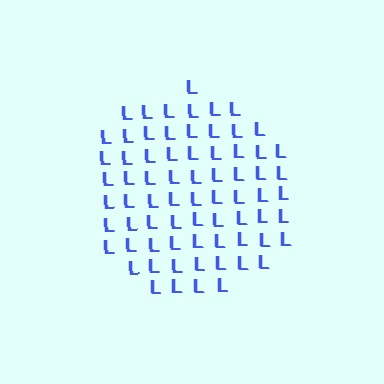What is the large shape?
The large shape is a circle.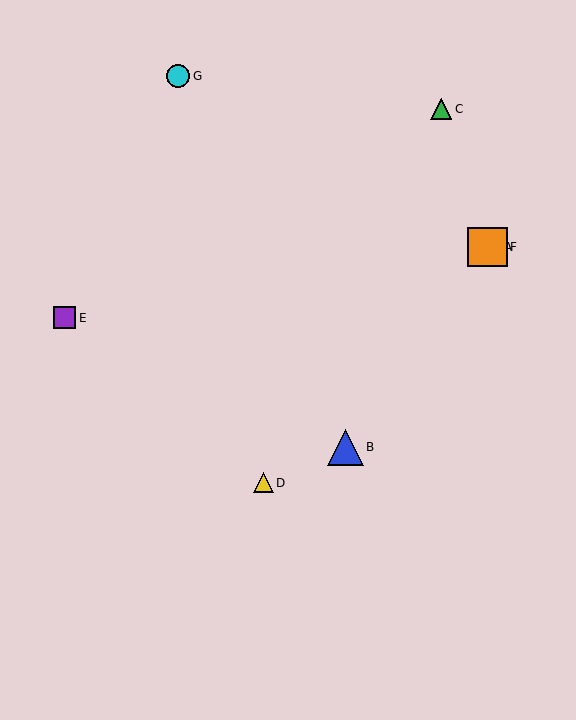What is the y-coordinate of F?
Object F is at y≈247.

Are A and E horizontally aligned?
No, A is at y≈247 and E is at y≈318.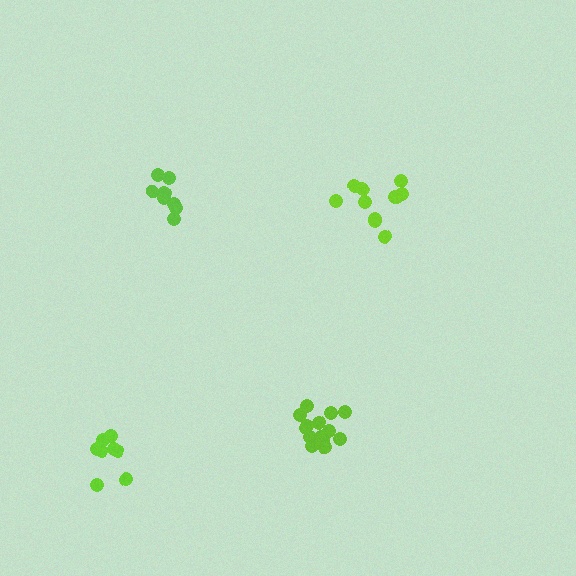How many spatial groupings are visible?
There are 4 spatial groupings.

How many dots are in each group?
Group 1: 8 dots, Group 2: 8 dots, Group 3: 14 dots, Group 4: 11 dots (41 total).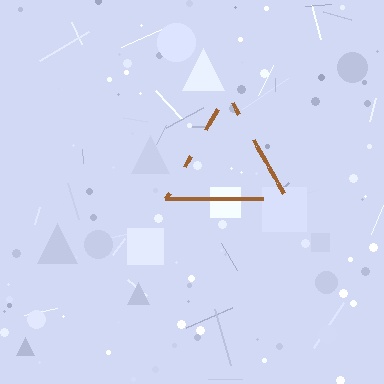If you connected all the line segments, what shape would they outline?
They would outline a triangle.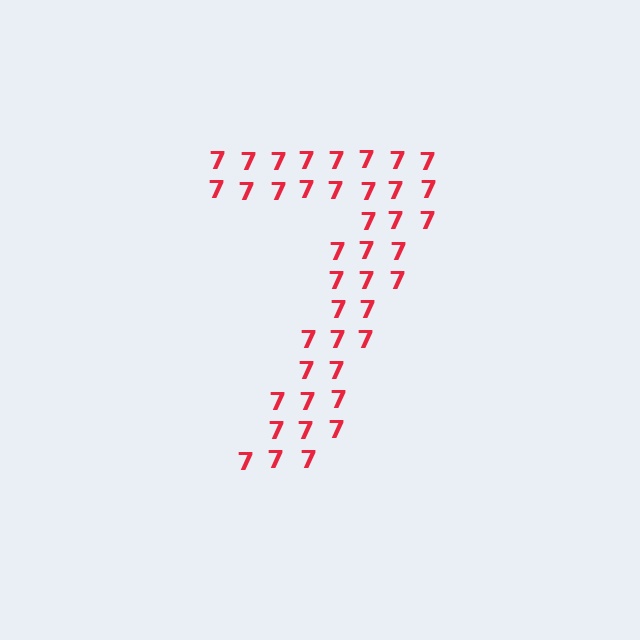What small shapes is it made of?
It is made of small digit 7's.